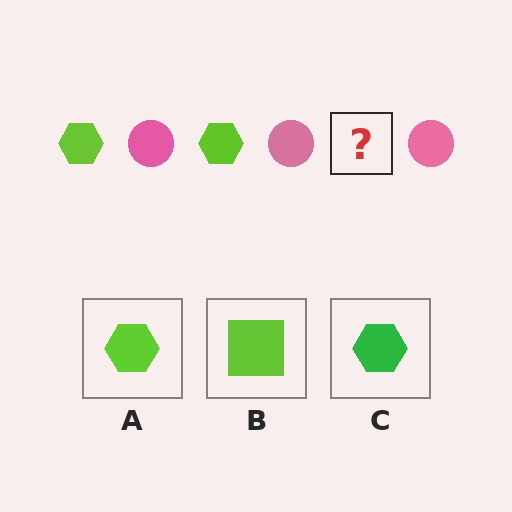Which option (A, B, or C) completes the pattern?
A.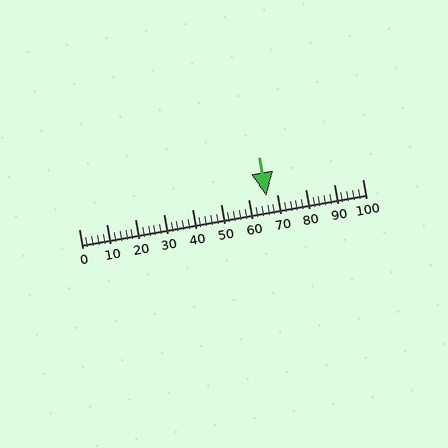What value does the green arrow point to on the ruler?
The green arrow points to approximately 66.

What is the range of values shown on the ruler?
The ruler shows values from 0 to 100.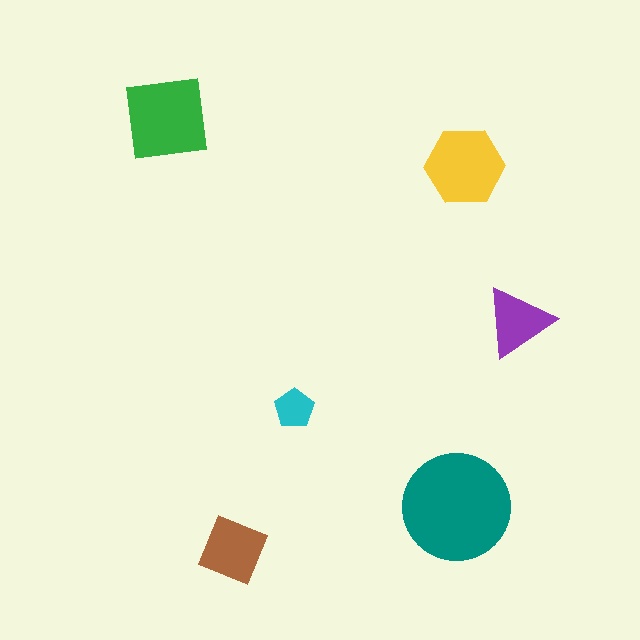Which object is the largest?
The teal circle.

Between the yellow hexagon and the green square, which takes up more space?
The green square.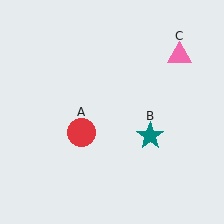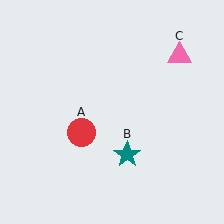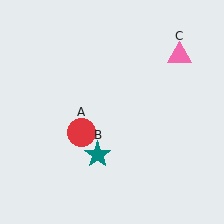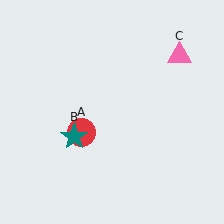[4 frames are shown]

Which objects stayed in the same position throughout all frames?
Red circle (object A) and pink triangle (object C) remained stationary.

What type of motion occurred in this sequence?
The teal star (object B) rotated clockwise around the center of the scene.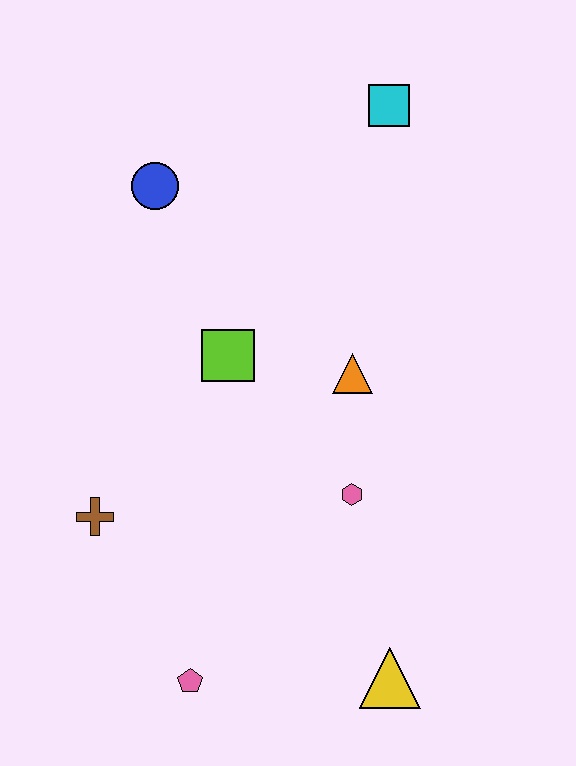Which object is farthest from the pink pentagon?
The cyan square is farthest from the pink pentagon.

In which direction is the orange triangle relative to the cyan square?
The orange triangle is below the cyan square.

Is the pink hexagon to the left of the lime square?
No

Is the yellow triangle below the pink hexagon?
Yes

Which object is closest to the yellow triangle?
The pink hexagon is closest to the yellow triangle.